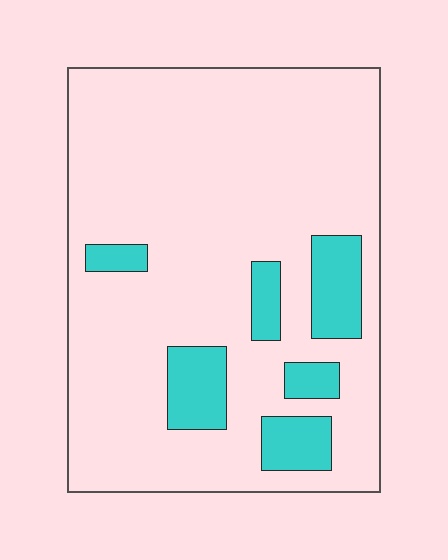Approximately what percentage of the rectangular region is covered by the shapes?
Approximately 15%.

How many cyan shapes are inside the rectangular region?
6.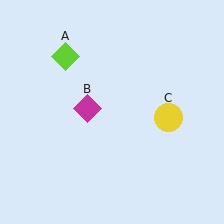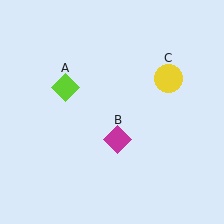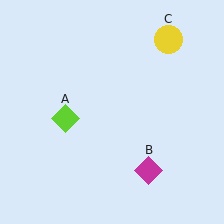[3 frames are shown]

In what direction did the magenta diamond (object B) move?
The magenta diamond (object B) moved down and to the right.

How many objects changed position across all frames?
3 objects changed position: lime diamond (object A), magenta diamond (object B), yellow circle (object C).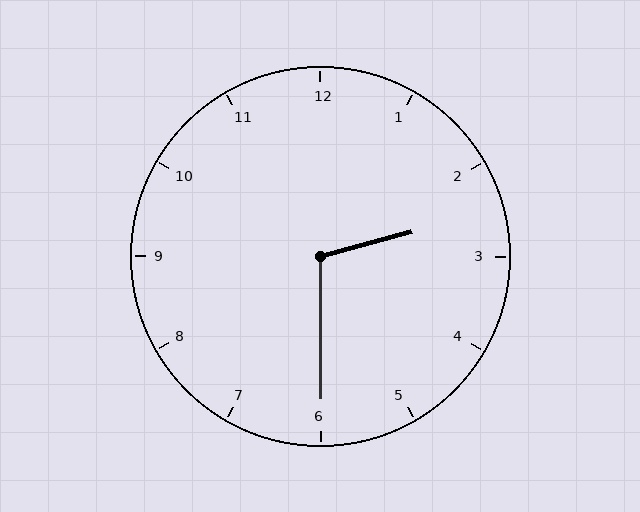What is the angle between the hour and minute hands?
Approximately 105 degrees.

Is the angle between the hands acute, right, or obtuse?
It is obtuse.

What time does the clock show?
2:30.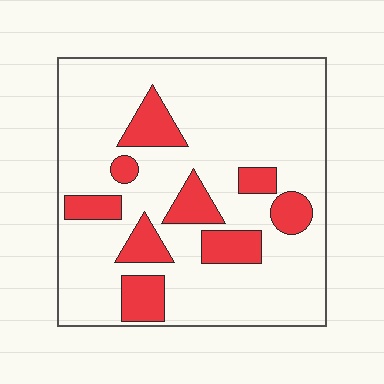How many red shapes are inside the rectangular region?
9.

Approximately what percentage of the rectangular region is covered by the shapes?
Approximately 20%.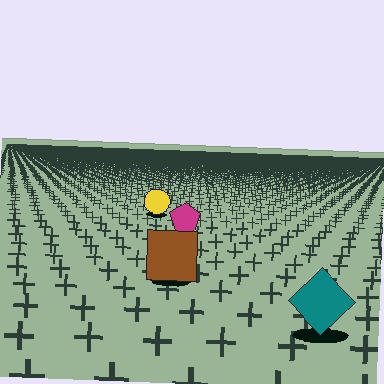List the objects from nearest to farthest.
From nearest to farthest: the teal diamond, the brown square, the magenta pentagon, the yellow circle.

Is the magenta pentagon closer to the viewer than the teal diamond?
No. The teal diamond is closer — you can tell from the texture gradient: the ground texture is coarser near it.